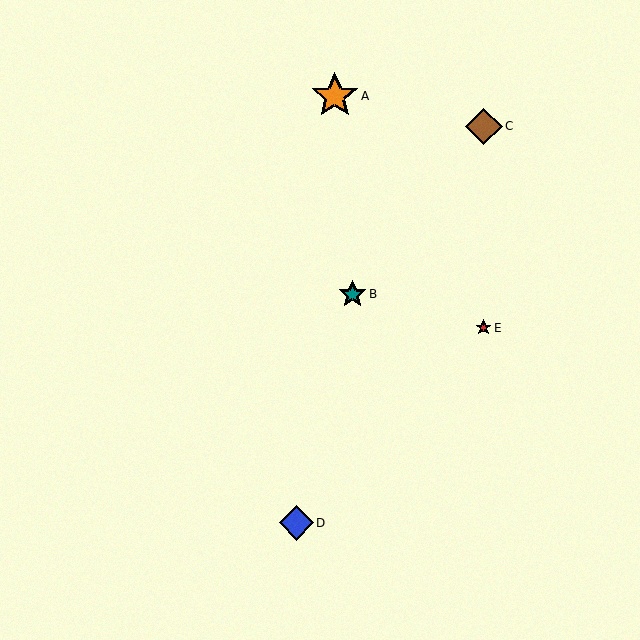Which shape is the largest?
The orange star (labeled A) is the largest.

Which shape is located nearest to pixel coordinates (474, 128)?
The brown diamond (labeled C) at (484, 126) is nearest to that location.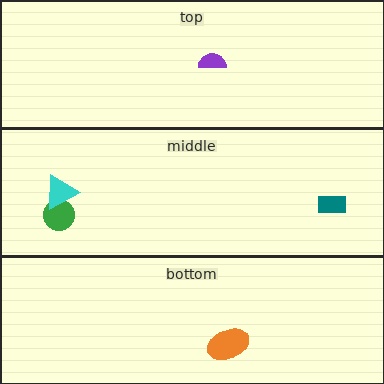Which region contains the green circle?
The middle region.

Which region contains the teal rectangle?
The middle region.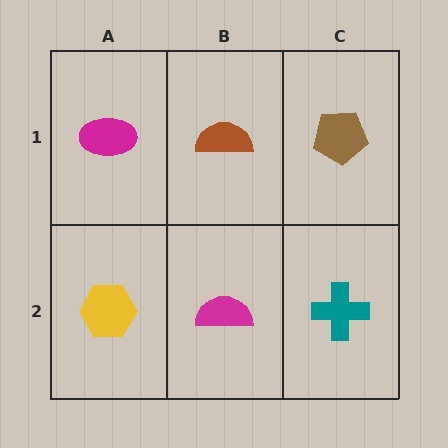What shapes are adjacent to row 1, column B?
A magenta semicircle (row 2, column B), a magenta ellipse (row 1, column A), a brown pentagon (row 1, column C).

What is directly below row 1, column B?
A magenta semicircle.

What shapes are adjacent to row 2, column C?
A brown pentagon (row 1, column C), a magenta semicircle (row 2, column B).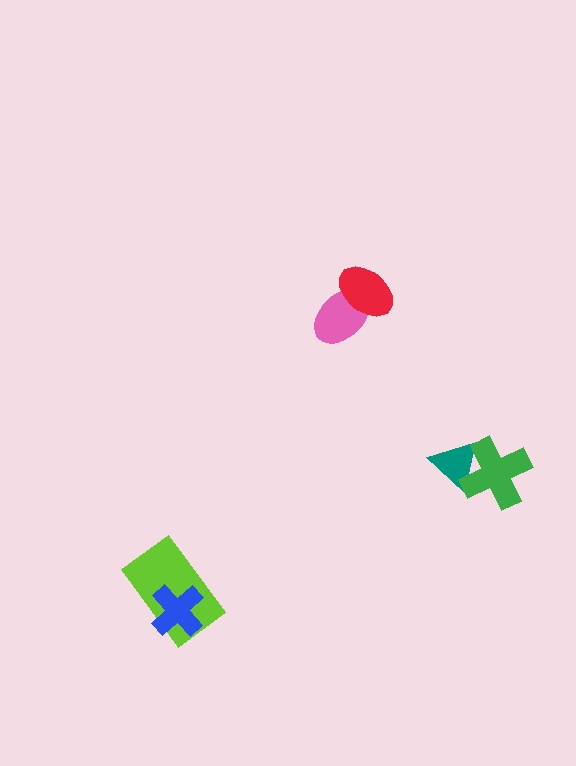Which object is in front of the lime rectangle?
The blue cross is in front of the lime rectangle.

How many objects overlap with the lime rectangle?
1 object overlaps with the lime rectangle.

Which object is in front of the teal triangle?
The green cross is in front of the teal triangle.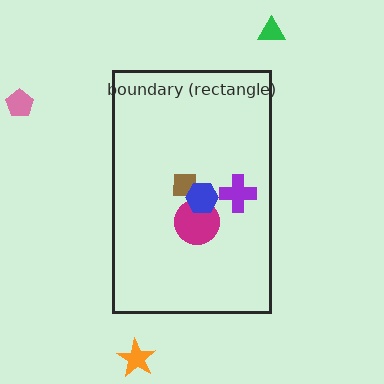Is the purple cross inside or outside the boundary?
Inside.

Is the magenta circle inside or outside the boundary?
Inside.